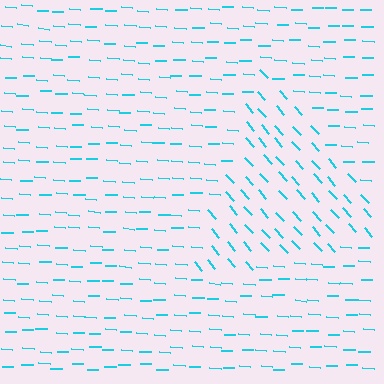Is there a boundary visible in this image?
Yes, there is a texture boundary formed by a change in line orientation.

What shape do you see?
I see a triangle.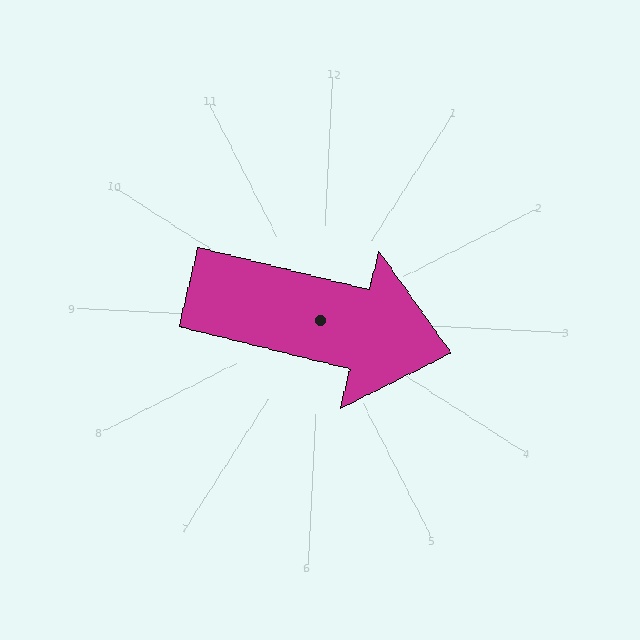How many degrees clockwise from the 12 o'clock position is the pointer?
Approximately 101 degrees.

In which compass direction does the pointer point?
East.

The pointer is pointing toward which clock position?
Roughly 3 o'clock.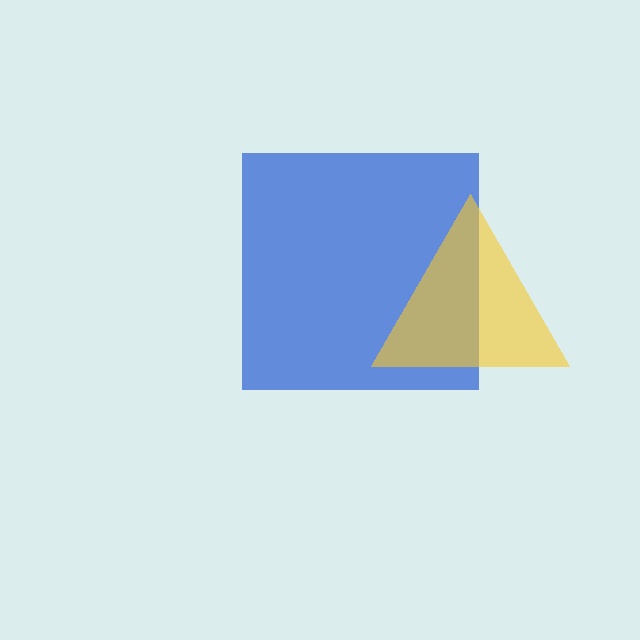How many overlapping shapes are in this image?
There are 2 overlapping shapes in the image.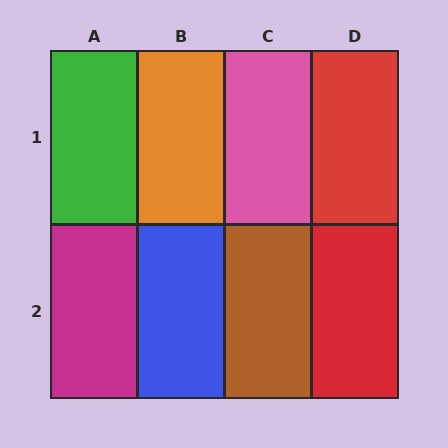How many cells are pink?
1 cell is pink.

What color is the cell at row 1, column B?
Orange.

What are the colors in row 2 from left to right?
Magenta, blue, brown, red.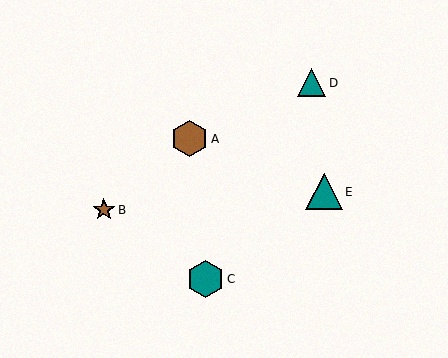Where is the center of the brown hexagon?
The center of the brown hexagon is at (189, 139).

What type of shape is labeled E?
Shape E is a teal triangle.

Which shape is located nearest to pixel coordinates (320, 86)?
The teal triangle (labeled D) at (312, 83) is nearest to that location.